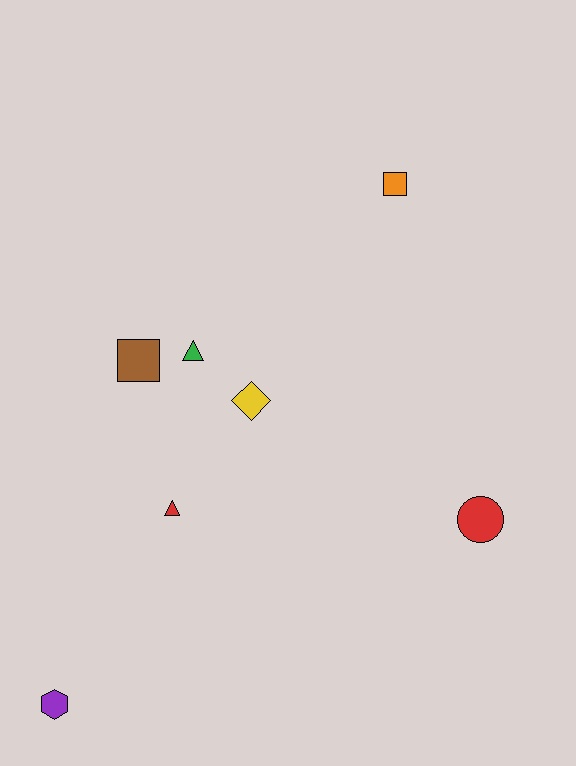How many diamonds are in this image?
There is 1 diamond.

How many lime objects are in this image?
There are no lime objects.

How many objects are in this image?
There are 7 objects.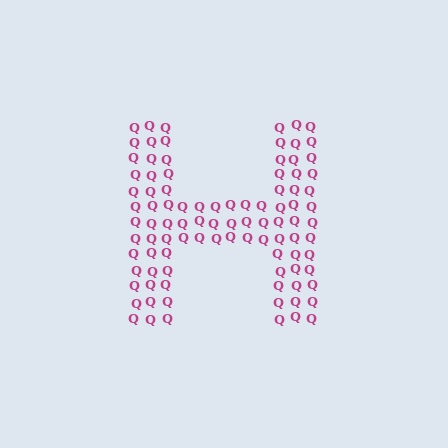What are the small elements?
The small elements are letter Q's.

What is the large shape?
The large shape is the letter H.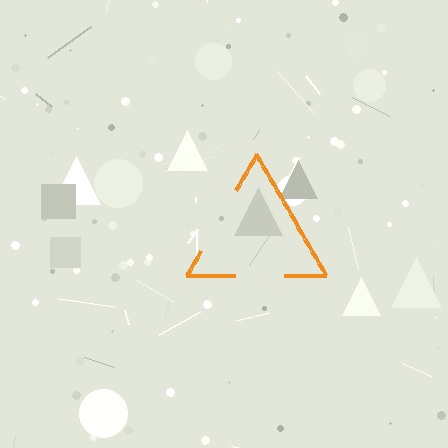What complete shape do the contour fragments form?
The contour fragments form a triangle.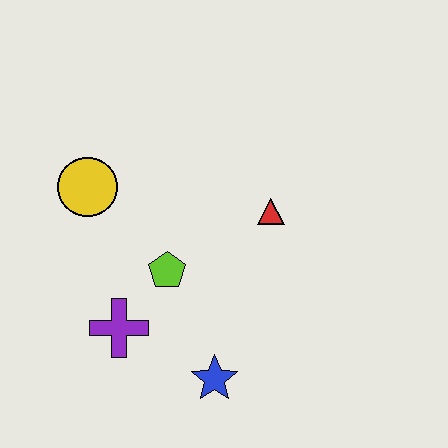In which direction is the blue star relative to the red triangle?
The blue star is below the red triangle.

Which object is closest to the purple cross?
The lime pentagon is closest to the purple cross.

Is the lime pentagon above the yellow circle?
No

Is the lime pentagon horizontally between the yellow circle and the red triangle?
Yes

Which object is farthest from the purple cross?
The red triangle is farthest from the purple cross.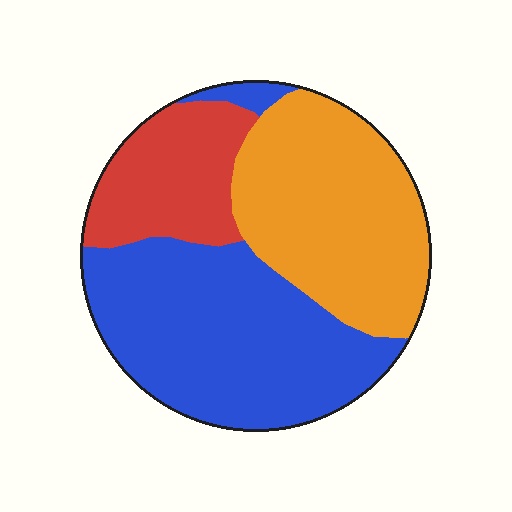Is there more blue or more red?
Blue.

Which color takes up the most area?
Blue, at roughly 45%.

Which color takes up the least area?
Red, at roughly 20%.